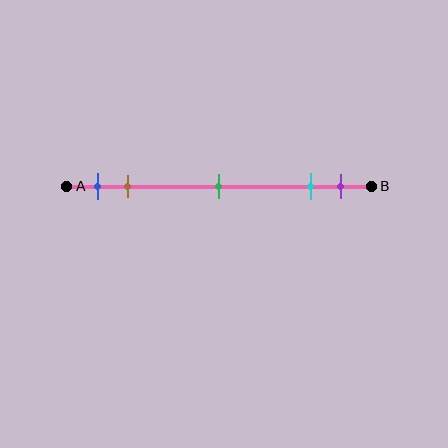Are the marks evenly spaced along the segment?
No, the marks are not evenly spaced.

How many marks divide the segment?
There are 5 marks dividing the segment.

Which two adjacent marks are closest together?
The cyan and purple marks are the closest adjacent pair.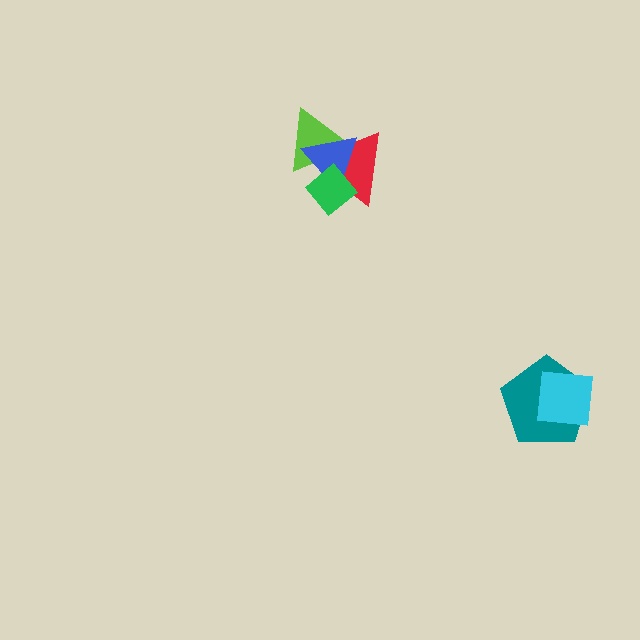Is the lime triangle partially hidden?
Yes, it is partially covered by another shape.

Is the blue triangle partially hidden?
Yes, it is partially covered by another shape.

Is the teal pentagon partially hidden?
Yes, it is partially covered by another shape.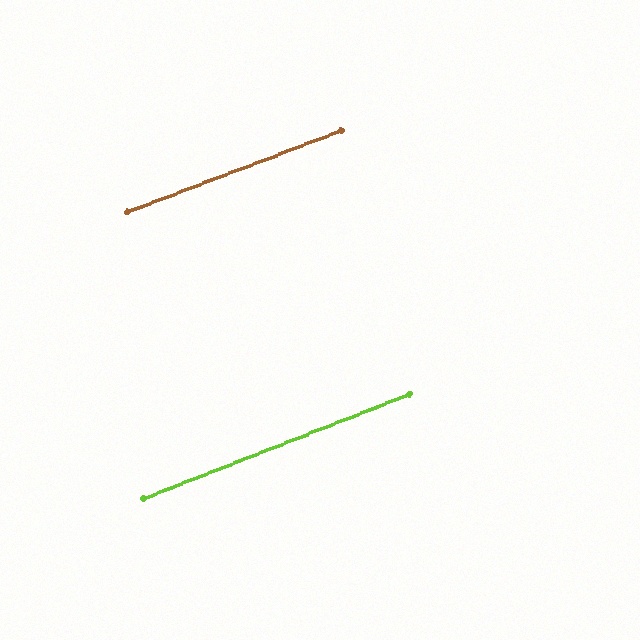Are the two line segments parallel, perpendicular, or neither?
Parallel — their directions differ by only 0.4°.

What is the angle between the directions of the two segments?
Approximately 0 degrees.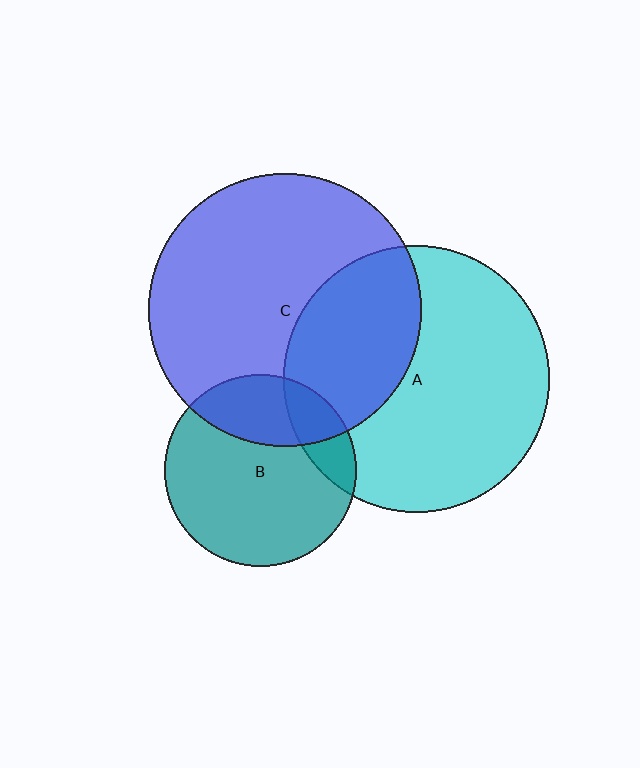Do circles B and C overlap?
Yes.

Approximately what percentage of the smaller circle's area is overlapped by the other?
Approximately 25%.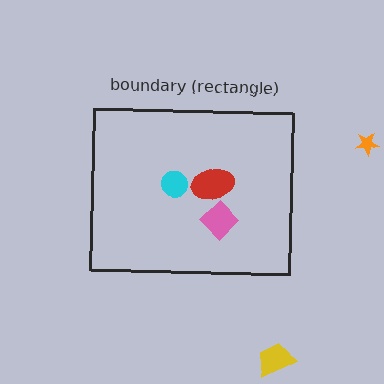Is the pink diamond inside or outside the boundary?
Inside.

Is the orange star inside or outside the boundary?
Outside.